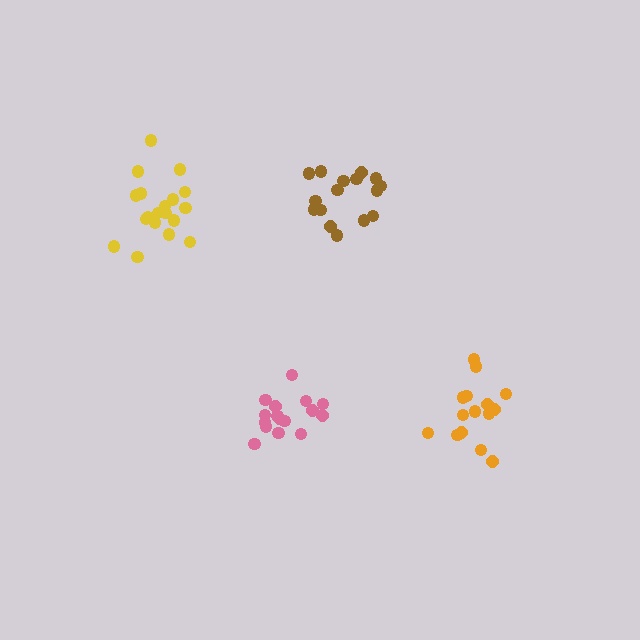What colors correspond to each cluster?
The clusters are colored: pink, orange, yellow, brown.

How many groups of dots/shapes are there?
There are 4 groups.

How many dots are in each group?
Group 1: 16 dots, Group 2: 15 dots, Group 3: 19 dots, Group 4: 16 dots (66 total).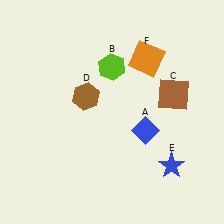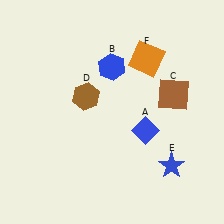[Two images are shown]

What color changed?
The hexagon (B) changed from lime in Image 1 to blue in Image 2.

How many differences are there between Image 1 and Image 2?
There is 1 difference between the two images.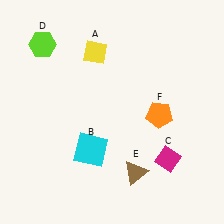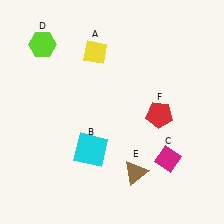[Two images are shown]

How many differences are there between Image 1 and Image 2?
There is 1 difference between the two images.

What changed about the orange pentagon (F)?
In Image 1, F is orange. In Image 2, it changed to red.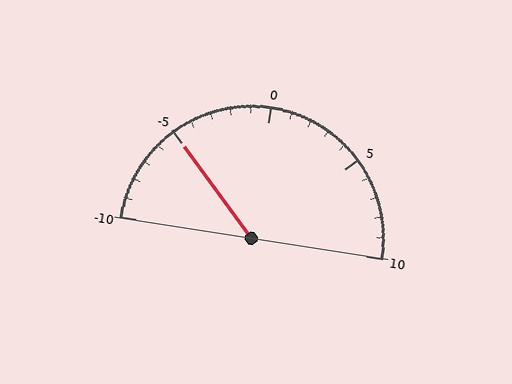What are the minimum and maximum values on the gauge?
The gauge ranges from -10 to 10.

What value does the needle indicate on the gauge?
The needle indicates approximately -5.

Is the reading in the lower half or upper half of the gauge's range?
The reading is in the lower half of the range (-10 to 10).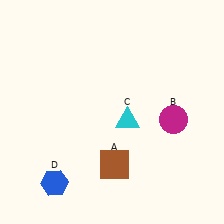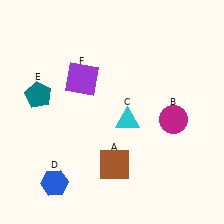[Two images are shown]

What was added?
A teal pentagon (E), a purple square (F) were added in Image 2.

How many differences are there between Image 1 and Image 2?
There are 2 differences between the two images.